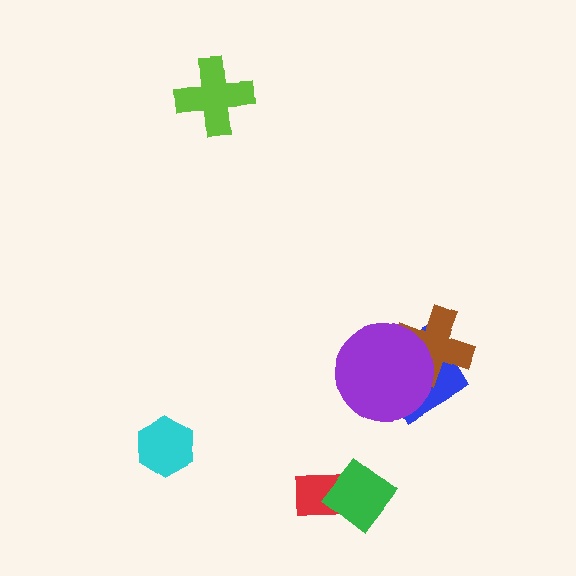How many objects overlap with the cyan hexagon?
0 objects overlap with the cyan hexagon.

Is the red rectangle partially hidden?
Yes, it is partially covered by another shape.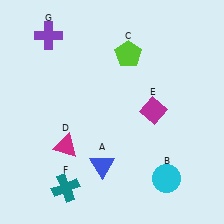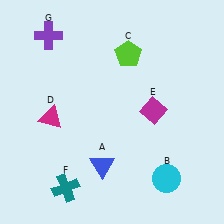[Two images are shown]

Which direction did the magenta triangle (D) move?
The magenta triangle (D) moved up.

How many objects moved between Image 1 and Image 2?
1 object moved between the two images.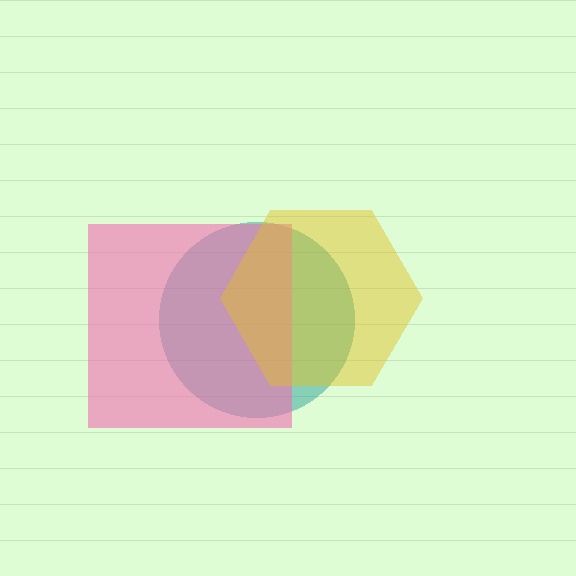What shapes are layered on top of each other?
The layered shapes are: a teal circle, a pink square, a yellow hexagon.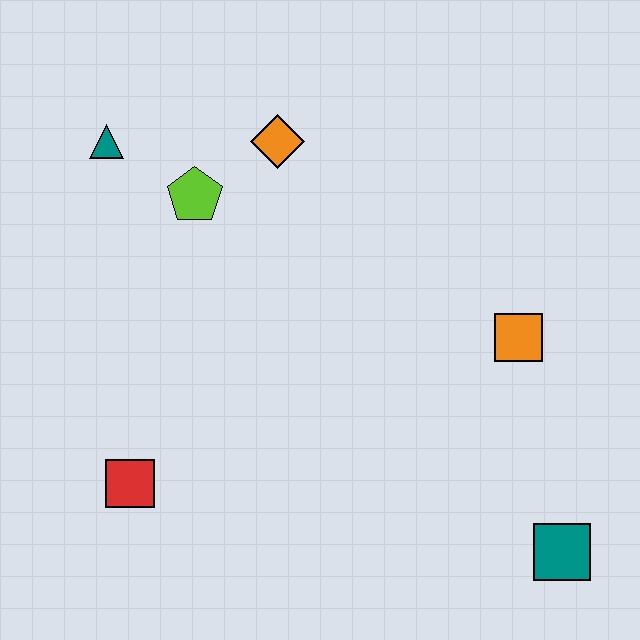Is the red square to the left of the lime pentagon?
Yes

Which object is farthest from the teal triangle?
The teal square is farthest from the teal triangle.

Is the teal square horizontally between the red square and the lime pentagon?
No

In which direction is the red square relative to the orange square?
The red square is to the left of the orange square.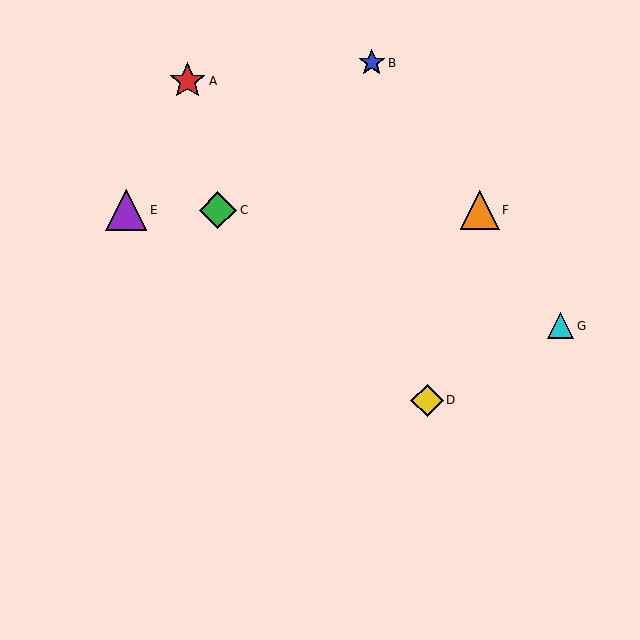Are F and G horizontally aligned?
No, F is at y≈210 and G is at y≈326.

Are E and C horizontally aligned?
Yes, both are at y≈210.